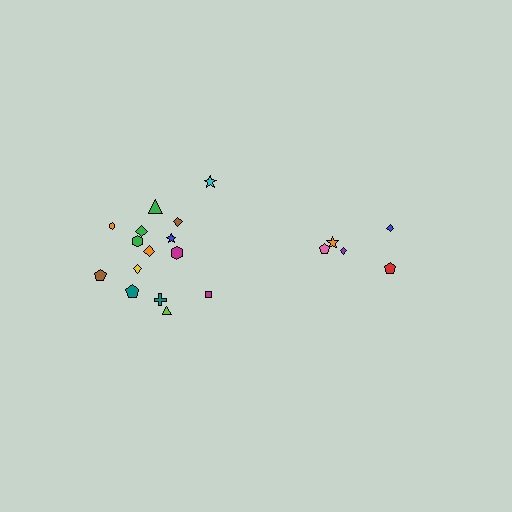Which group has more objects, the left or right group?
The left group.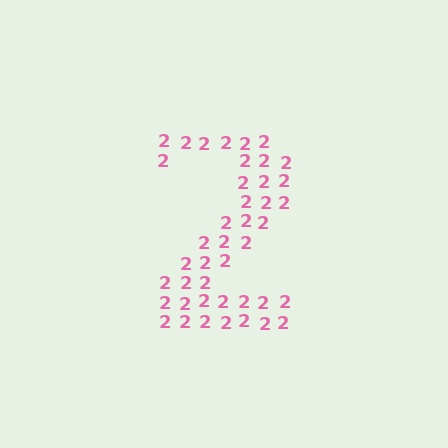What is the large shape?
The large shape is the digit 2.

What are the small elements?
The small elements are digit 2's.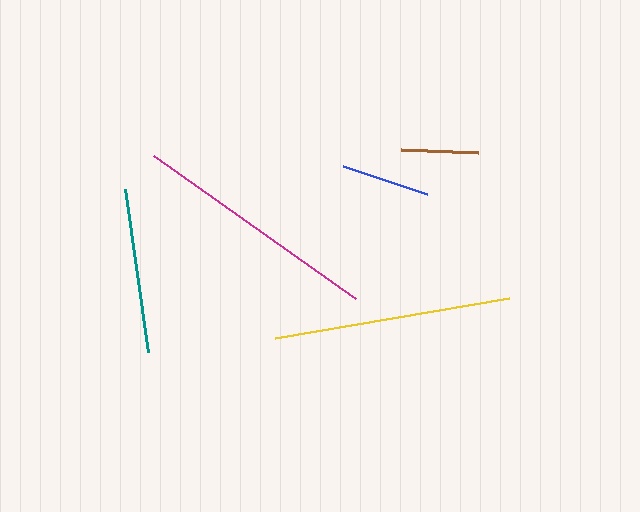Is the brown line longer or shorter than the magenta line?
The magenta line is longer than the brown line.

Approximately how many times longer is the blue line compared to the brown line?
The blue line is approximately 1.2 times the length of the brown line.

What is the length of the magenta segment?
The magenta segment is approximately 247 pixels long.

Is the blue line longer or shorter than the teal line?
The teal line is longer than the blue line.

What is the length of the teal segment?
The teal segment is approximately 165 pixels long.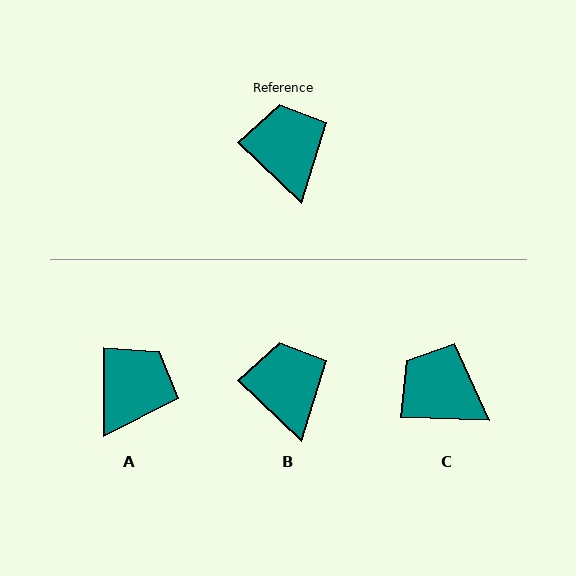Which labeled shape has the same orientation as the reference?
B.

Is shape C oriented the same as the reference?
No, it is off by about 41 degrees.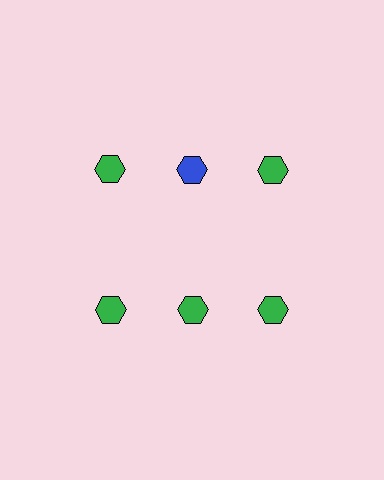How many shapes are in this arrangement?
There are 6 shapes arranged in a grid pattern.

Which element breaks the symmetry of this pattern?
The blue hexagon in the top row, second from left column breaks the symmetry. All other shapes are green hexagons.